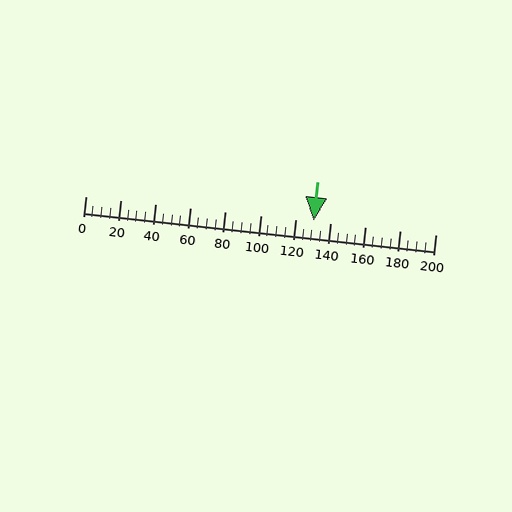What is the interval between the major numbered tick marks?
The major tick marks are spaced 20 units apart.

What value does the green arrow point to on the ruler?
The green arrow points to approximately 130.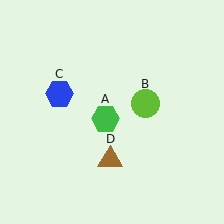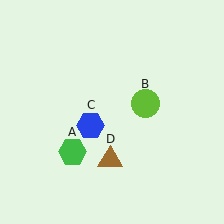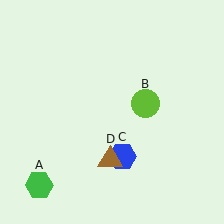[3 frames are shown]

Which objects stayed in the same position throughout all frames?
Lime circle (object B) and brown triangle (object D) remained stationary.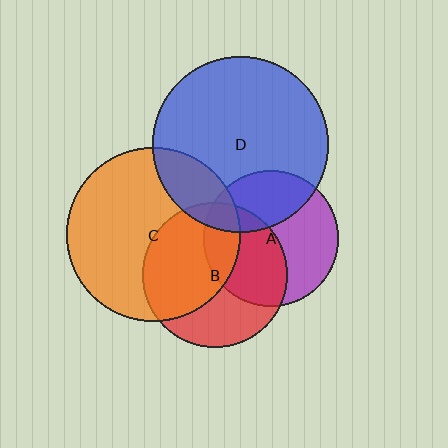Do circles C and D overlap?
Yes.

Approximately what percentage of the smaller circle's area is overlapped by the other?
Approximately 15%.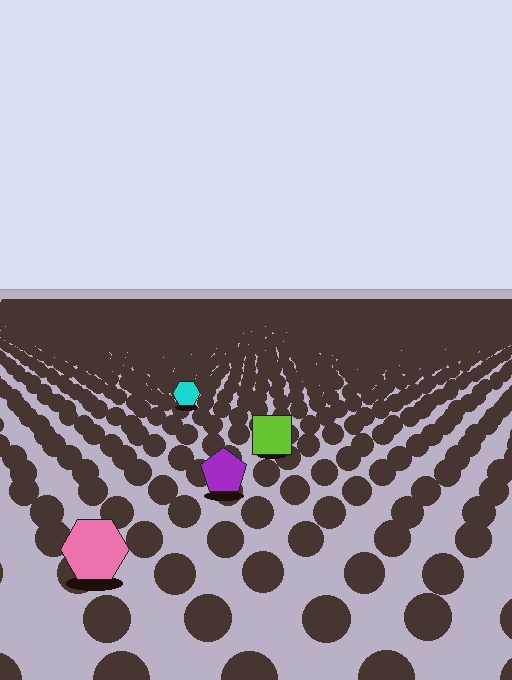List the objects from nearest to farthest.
From nearest to farthest: the pink hexagon, the purple pentagon, the lime square, the cyan hexagon.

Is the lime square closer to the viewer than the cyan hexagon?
Yes. The lime square is closer — you can tell from the texture gradient: the ground texture is coarser near it.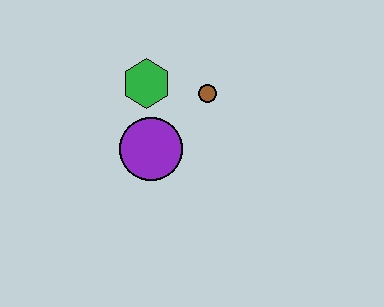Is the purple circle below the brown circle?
Yes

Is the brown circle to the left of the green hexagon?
No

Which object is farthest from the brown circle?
The purple circle is farthest from the brown circle.